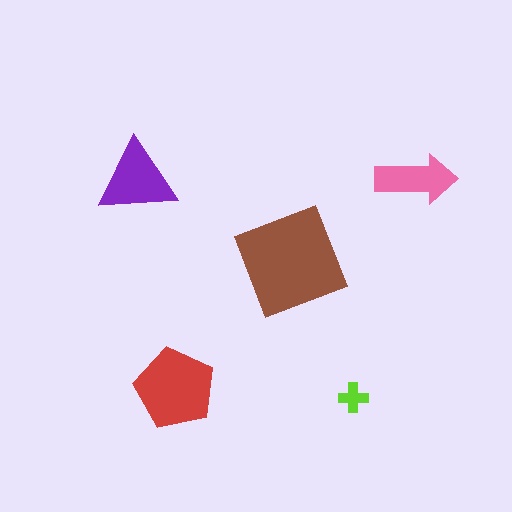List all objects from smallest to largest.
The lime cross, the pink arrow, the purple triangle, the red pentagon, the brown diamond.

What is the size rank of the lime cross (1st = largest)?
5th.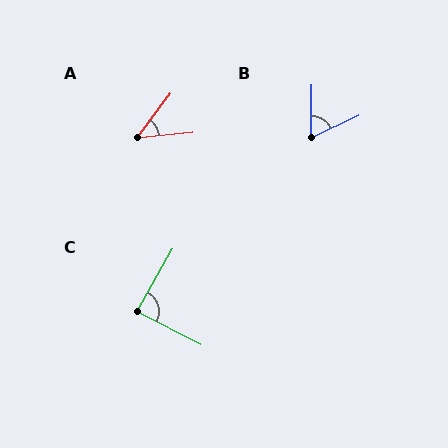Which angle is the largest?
C, at approximately 87 degrees.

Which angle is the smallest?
A, at approximately 48 degrees.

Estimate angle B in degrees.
Approximately 65 degrees.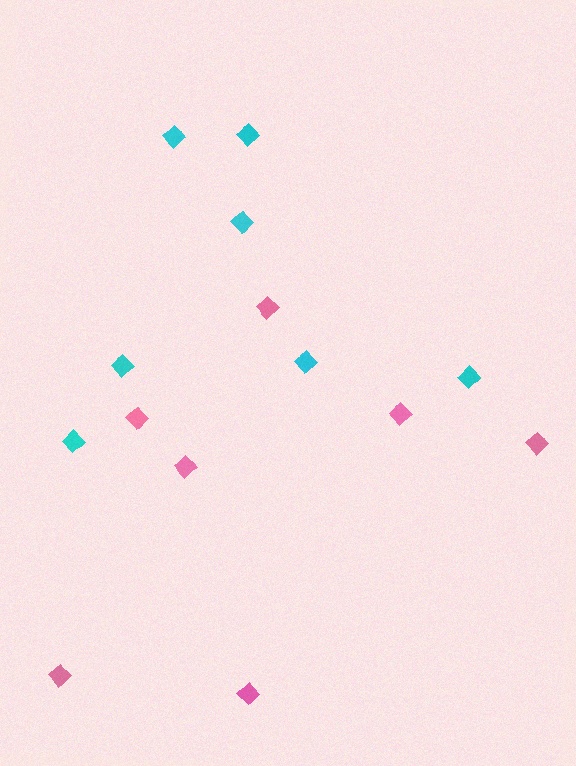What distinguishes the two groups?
There are 2 groups: one group of pink diamonds (7) and one group of cyan diamonds (7).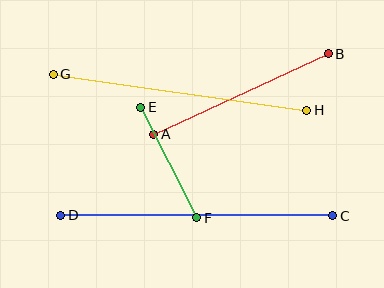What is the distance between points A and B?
The distance is approximately 192 pixels.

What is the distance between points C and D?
The distance is approximately 272 pixels.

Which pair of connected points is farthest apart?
Points C and D are farthest apart.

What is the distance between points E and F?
The distance is approximately 124 pixels.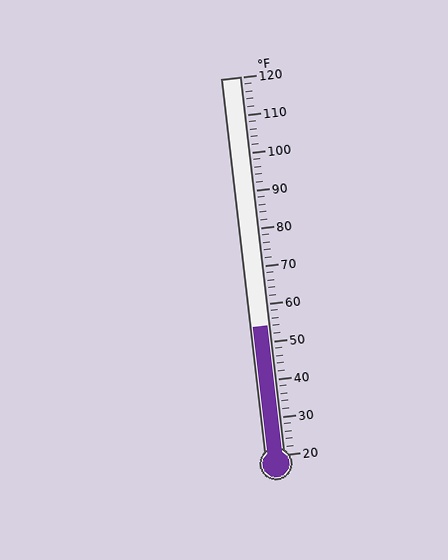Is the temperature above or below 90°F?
The temperature is below 90°F.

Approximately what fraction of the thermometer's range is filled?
The thermometer is filled to approximately 35% of its range.